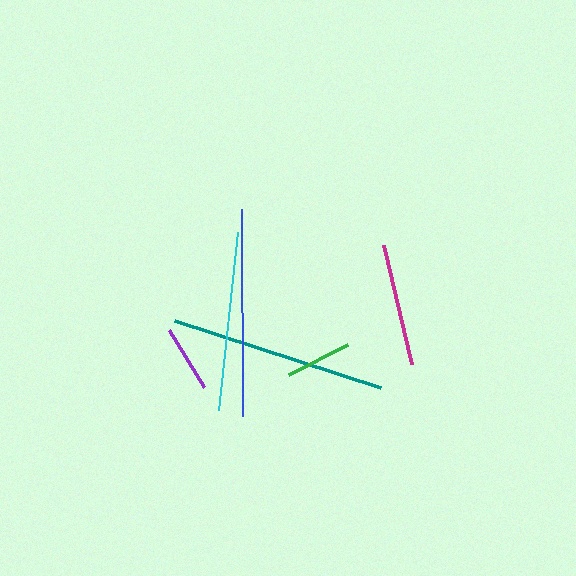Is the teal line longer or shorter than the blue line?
The teal line is longer than the blue line.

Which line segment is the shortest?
The green line is the shortest at approximately 66 pixels.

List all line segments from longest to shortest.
From longest to shortest: teal, blue, cyan, magenta, purple, green.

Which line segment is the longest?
The teal line is the longest at approximately 217 pixels.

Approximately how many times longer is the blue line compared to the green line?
The blue line is approximately 3.2 times the length of the green line.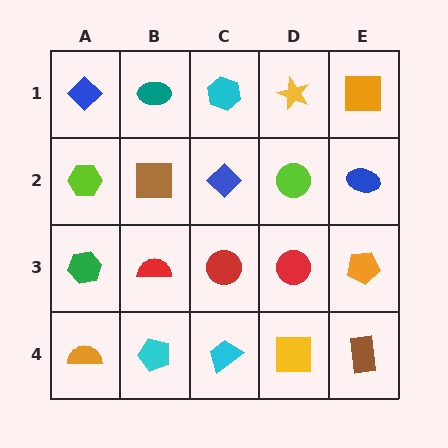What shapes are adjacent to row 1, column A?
A lime hexagon (row 2, column A), a teal ellipse (row 1, column B).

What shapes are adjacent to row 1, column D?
A lime circle (row 2, column D), a cyan hexagon (row 1, column C), an orange square (row 1, column E).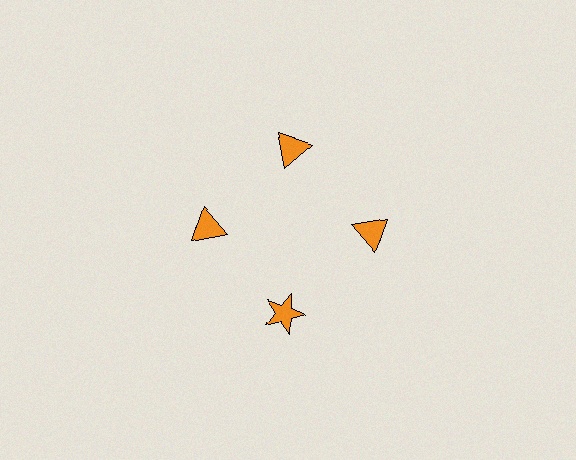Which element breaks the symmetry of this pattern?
The orange star at roughly the 6 o'clock position breaks the symmetry. All other shapes are orange triangles.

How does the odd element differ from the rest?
It has a different shape: star instead of triangle.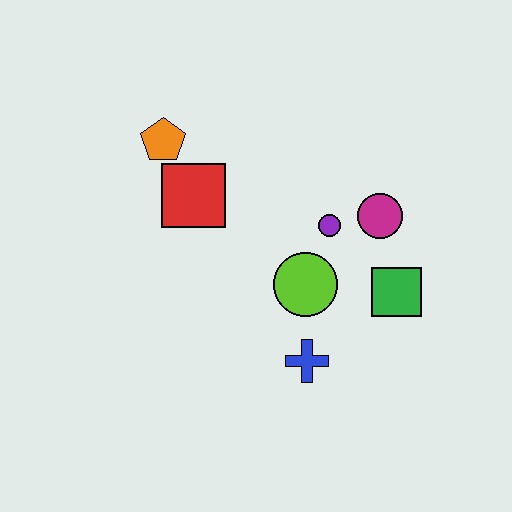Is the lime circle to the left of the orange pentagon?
No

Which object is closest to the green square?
The magenta circle is closest to the green square.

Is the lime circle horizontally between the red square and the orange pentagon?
No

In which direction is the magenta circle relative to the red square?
The magenta circle is to the right of the red square.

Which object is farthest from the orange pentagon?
The green square is farthest from the orange pentagon.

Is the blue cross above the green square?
No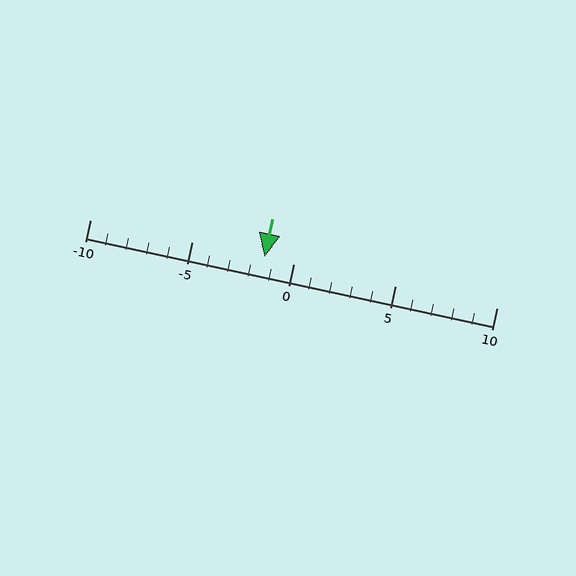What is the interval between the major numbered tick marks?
The major tick marks are spaced 5 units apart.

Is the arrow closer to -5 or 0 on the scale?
The arrow is closer to 0.